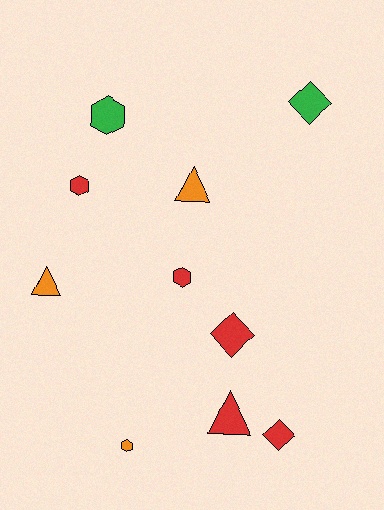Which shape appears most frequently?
Hexagon, with 4 objects.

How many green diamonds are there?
There is 1 green diamond.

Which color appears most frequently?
Red, with 5 objects.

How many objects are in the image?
There are 10 objects.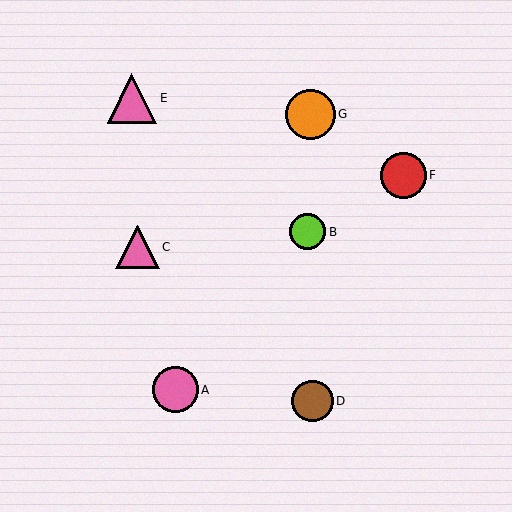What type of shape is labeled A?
Shape A is a pink circle.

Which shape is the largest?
The orange circle (labeled G) is the largest.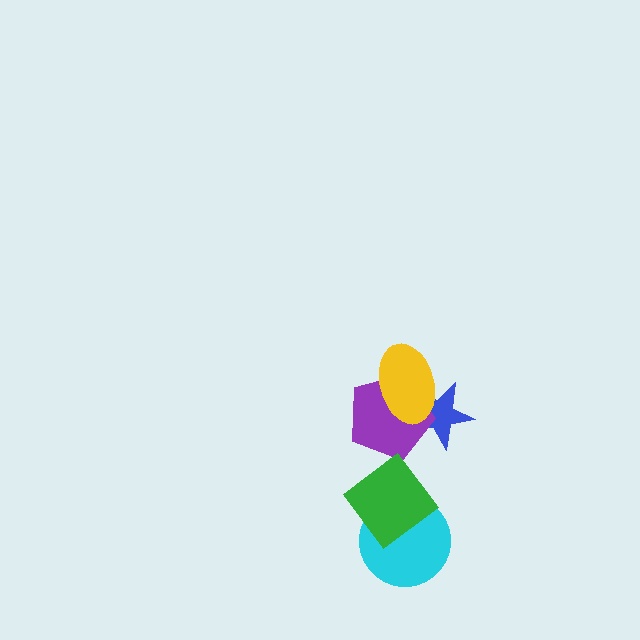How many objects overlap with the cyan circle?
1 object overlaps with the cyan circle.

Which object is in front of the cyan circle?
The green diamond is in front of the cyan circle.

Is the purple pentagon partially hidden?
Yes, it is partially covered by another shape.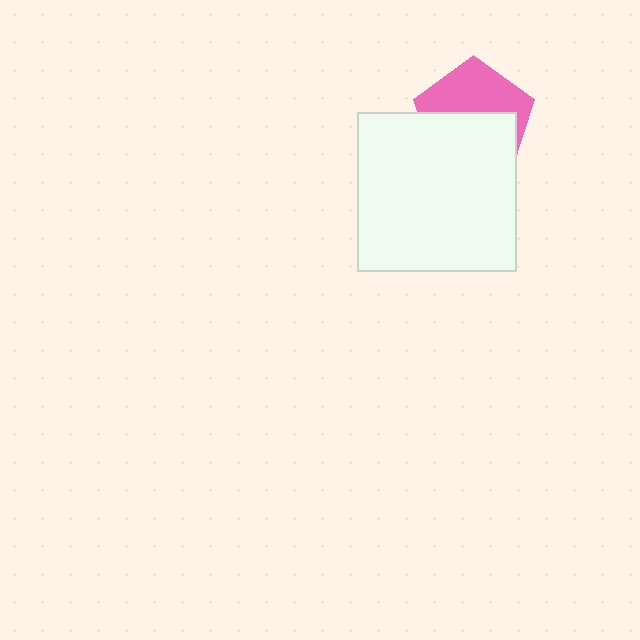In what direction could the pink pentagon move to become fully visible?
The pink pentagon could move up. That would shift it out from behind the white square entirely.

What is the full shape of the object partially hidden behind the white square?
The partially hidden object is a pink pentagon.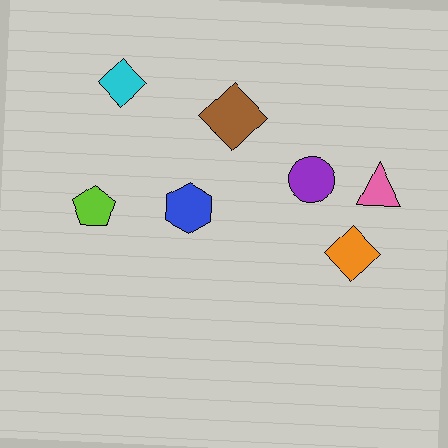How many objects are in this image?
There are 7 objects.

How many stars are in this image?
There are no stars.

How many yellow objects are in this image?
There are no yellow objects.